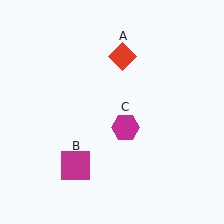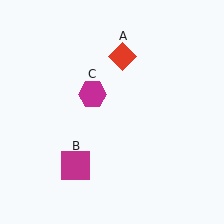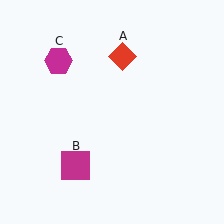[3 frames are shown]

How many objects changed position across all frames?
1 object changed position: magenta hexagon (object C).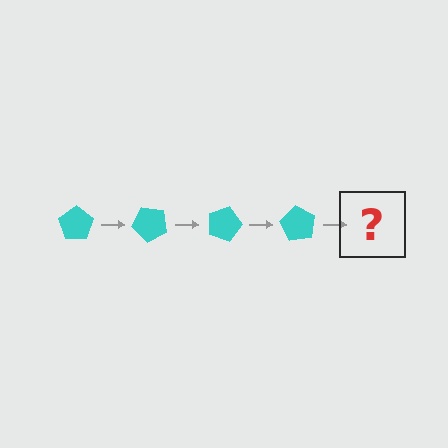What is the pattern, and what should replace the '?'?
The pattern is that the pentagon rotates 45 degrees each step. The '?' should be a cyan pentagon rotated 180 degrees.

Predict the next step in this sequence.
The next step is a cyan pentagon rotated 180 degrees.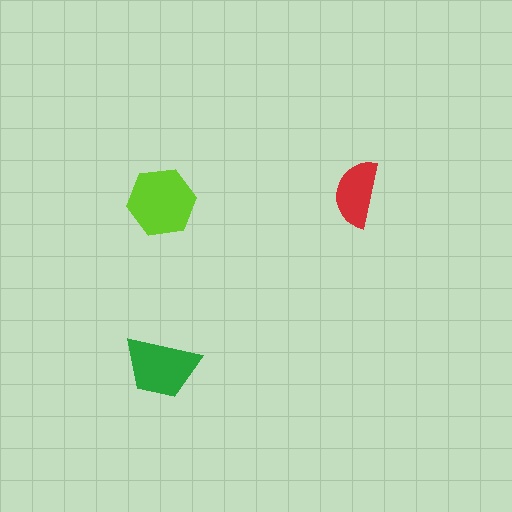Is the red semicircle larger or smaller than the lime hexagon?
Smaller.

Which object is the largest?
The lime hexagon.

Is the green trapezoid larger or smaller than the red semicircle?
Larger.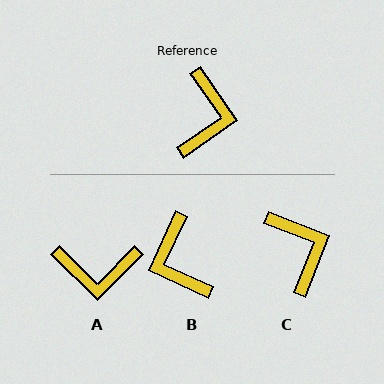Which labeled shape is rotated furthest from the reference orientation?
B, about 150 degrees away.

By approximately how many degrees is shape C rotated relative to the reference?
Approximately 34 degrees counter-clockwise.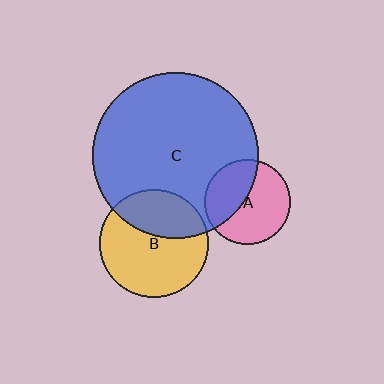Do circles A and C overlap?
Yes.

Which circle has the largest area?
Circle C (blue).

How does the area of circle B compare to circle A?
Approximately 1.6 times.